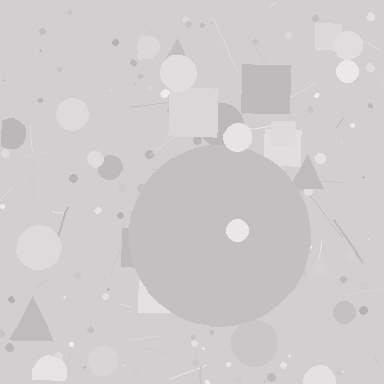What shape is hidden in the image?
A circle is hidden in the image.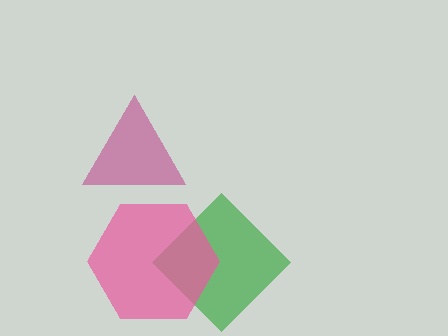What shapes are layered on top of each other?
The layered shapes are: a magenta triangle, a green diamond, a pink hexagon.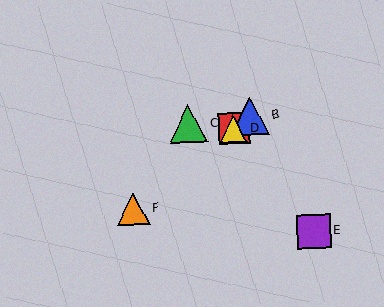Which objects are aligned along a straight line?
Objects A, B, D, F are aligned along a straight line.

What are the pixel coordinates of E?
Object E is at (314, 231).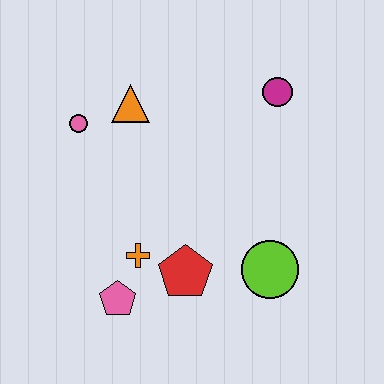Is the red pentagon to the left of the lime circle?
Yes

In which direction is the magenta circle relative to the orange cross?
The magenta circle is above the orange cross.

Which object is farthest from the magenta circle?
The pink pentagon is farthest from the magenta circle.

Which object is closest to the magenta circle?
The orange triangle is closest to the magenta circle.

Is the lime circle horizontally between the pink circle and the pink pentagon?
No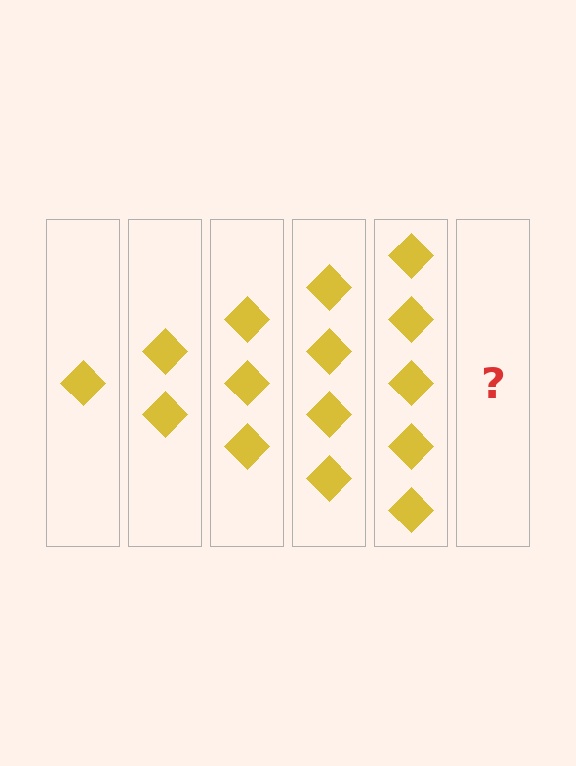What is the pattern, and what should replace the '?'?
The pattern is that each step adds one more diamond. The '?' should be 6 diamonds.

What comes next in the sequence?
The next element should be 6 diamonds.